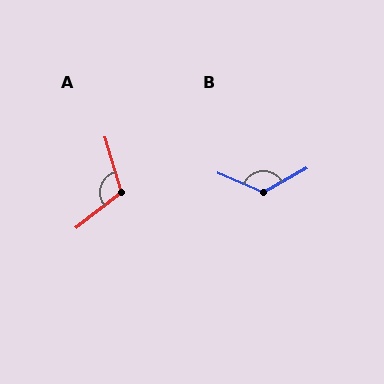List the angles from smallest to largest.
A (111°), B (128°).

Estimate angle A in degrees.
Approximately 111 degrees.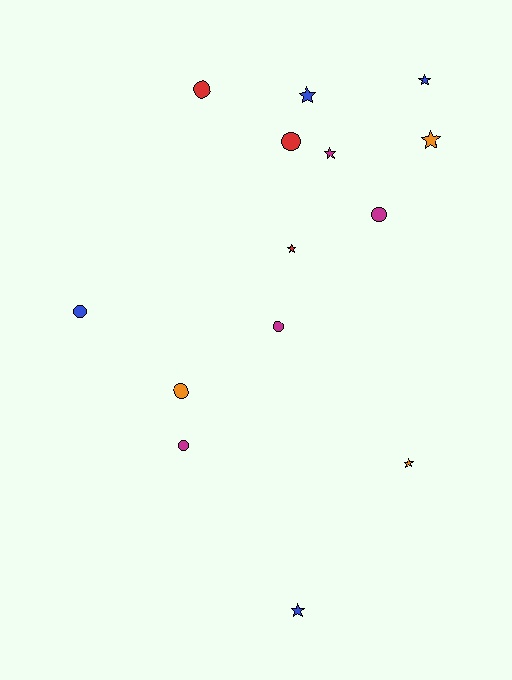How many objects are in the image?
There are 14 objects.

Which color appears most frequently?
Magenta, with 4 objects.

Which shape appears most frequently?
Circle, with 7 objects.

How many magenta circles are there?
There are 3 magenta circles.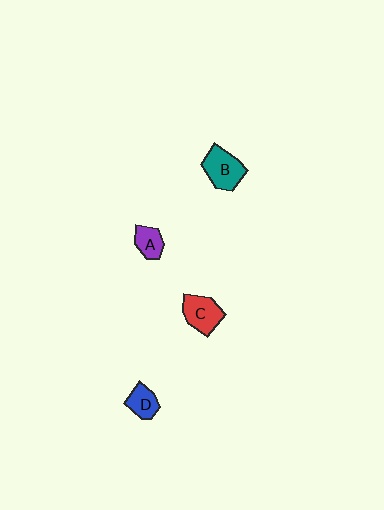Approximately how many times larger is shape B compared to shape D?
Approximately 1.6 times.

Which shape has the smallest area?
Shape A (purple).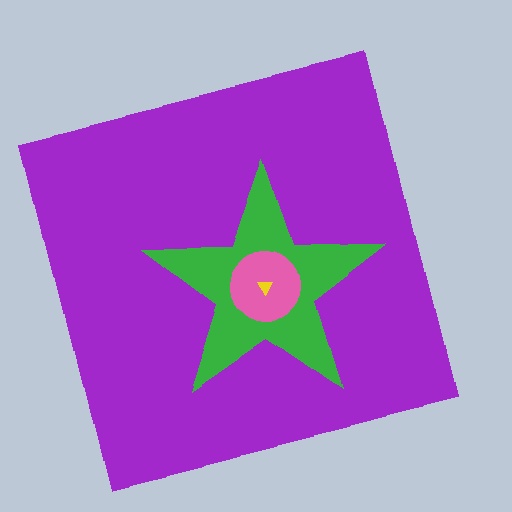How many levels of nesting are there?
4.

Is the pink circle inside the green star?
Yes.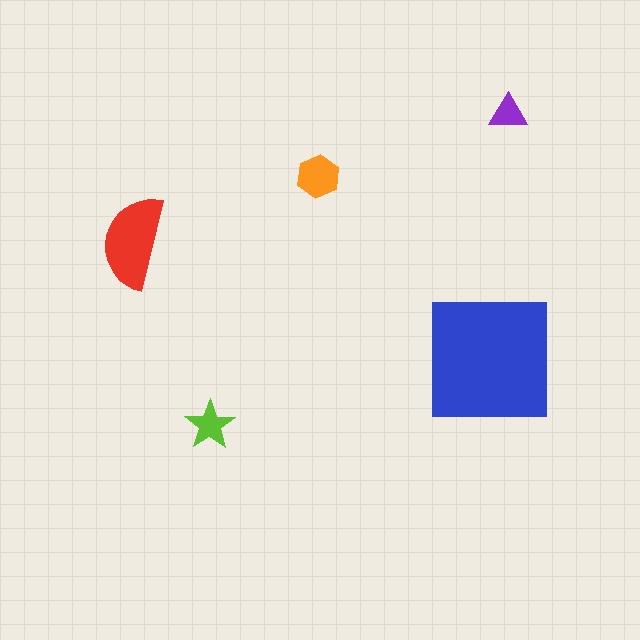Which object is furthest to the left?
The red semicircle is leftmost.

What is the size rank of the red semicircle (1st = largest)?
2nd.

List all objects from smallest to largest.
The purple triangle, the lime star, the orange hexagon, the red semicircle, the blue square.